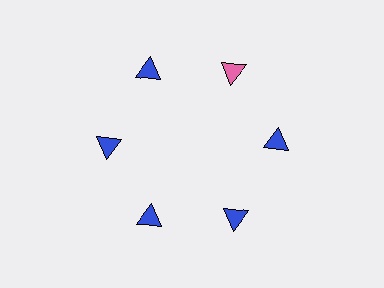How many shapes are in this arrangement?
There are 6 shapes arranged in a ring pattern.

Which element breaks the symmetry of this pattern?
The pink triangle at roughly the 1 o'clock position breaks the symmetry. All other shapes are blue triangles.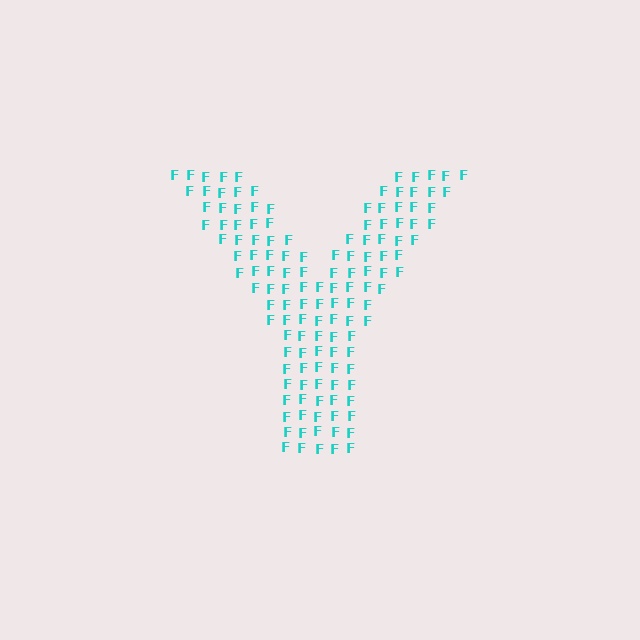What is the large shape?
The large shape is the letter Y.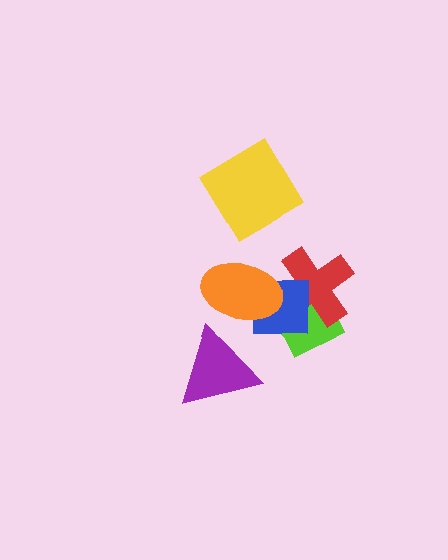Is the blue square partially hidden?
Yes, it is partially covered by another shape.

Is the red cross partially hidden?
Yes, it is partially covered by another shape.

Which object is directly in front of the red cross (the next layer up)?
The blue square is directly in front of the red cross.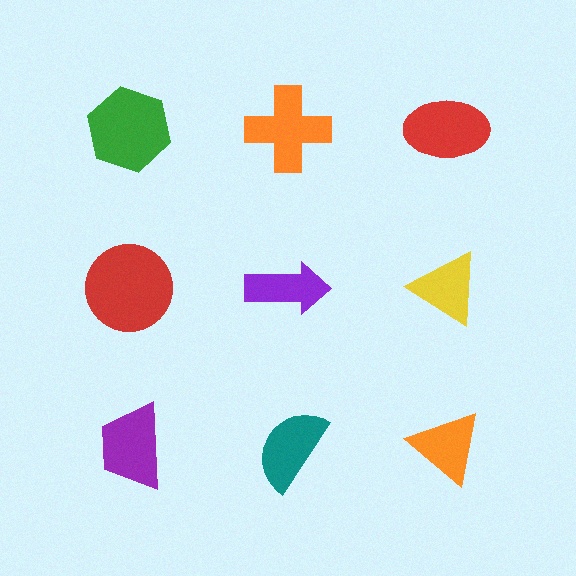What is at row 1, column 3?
A red ellipse.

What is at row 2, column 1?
A red circle.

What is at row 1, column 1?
A green hexagon.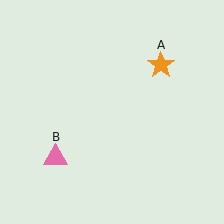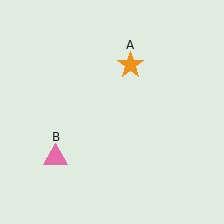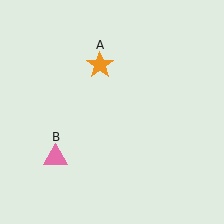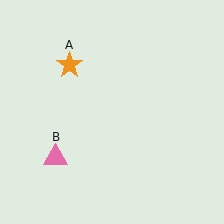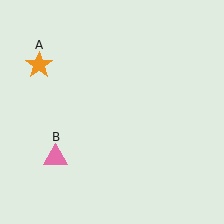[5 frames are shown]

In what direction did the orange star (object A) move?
The orange star (object A) moved left.